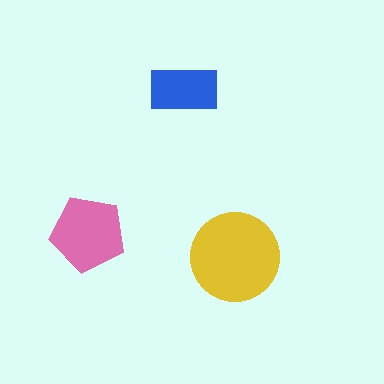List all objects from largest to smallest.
The yellow circle, the pink pentagon, the blue rectangle.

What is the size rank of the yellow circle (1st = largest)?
1st.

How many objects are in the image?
There are 3 objects in the image.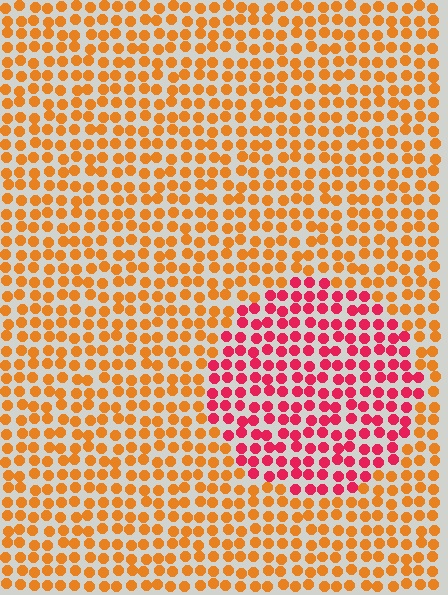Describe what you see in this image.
The image is filled with small orange elements in a uniform arrangement. A circle-shaped region is visible where the elements are tinted to a slightly different hue, forming a subtle color boundary.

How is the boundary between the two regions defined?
The boundary is defined purely by a slight shift in hue (about 47 degrees). Spacing, size, and orientation are identical on both sides.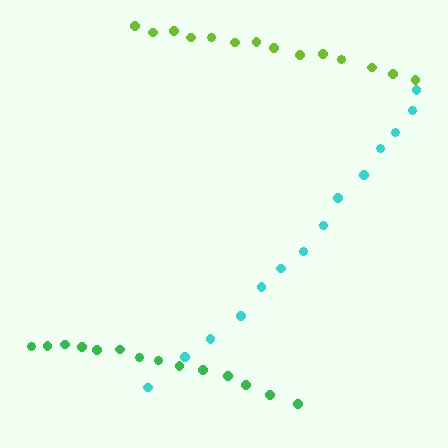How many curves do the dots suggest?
There are 3 distinct paths.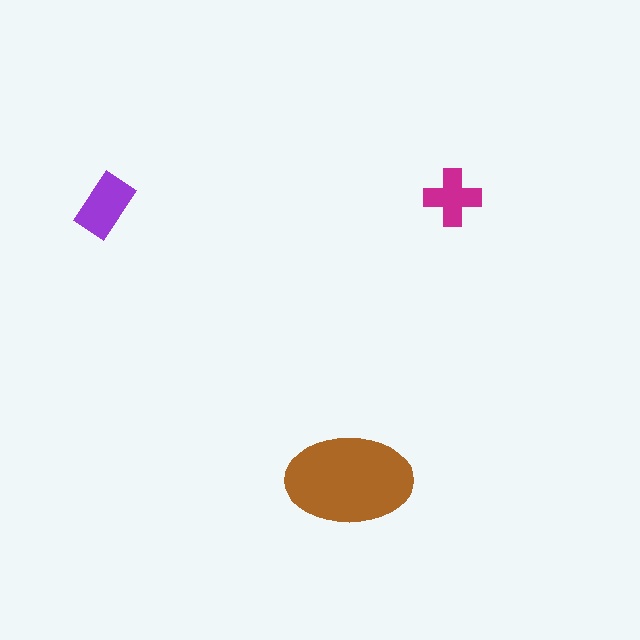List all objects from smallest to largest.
The magenta cross, the purple rectangle, the brown ellipse.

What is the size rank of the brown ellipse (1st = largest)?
1st.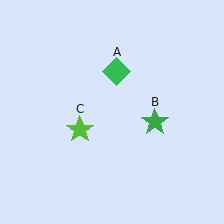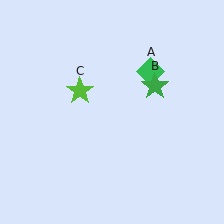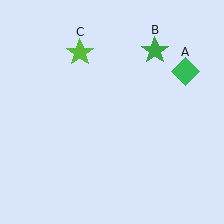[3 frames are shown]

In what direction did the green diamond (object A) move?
The green diamond (object A) moved right.